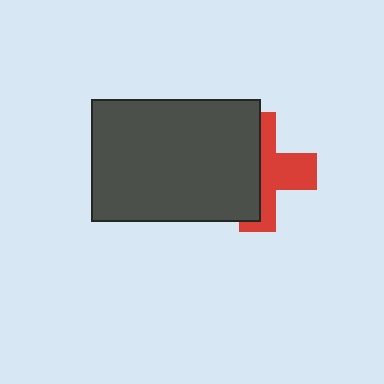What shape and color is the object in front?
The object in front is a dark gray rectangle.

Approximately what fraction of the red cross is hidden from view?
Roughly 54% of the red cross is hidden behind the dark gray rectangle.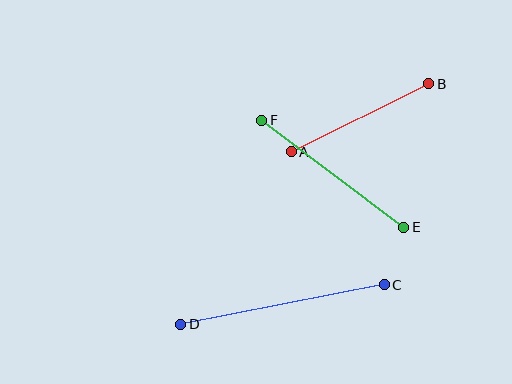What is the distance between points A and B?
The distance is approximately 153 pixels.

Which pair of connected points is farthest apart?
Points C and D are farthest apart.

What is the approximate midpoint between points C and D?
The midpoint is at approximately (283, 305) pixels.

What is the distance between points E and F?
The distance is approximately 178 pixels.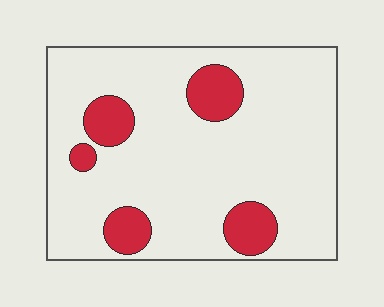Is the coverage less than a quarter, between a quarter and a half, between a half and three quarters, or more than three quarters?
Less than a quarter.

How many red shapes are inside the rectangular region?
5.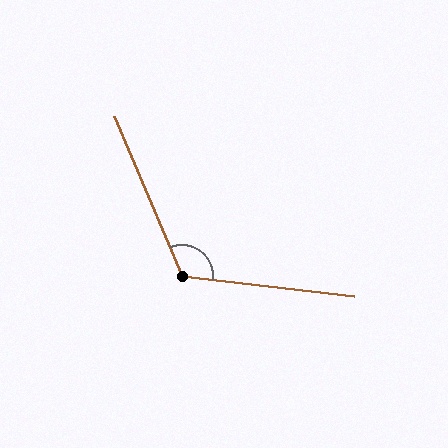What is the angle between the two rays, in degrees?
Approximately 120 degrees.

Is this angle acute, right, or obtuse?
It is obtuse.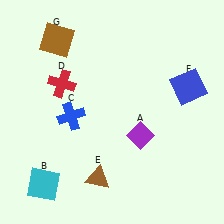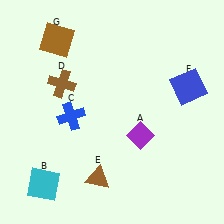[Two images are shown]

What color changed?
The cross (D) changed from red in Image 1 to brown in Image 2.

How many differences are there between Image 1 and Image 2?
There is 1 difference between the two images.